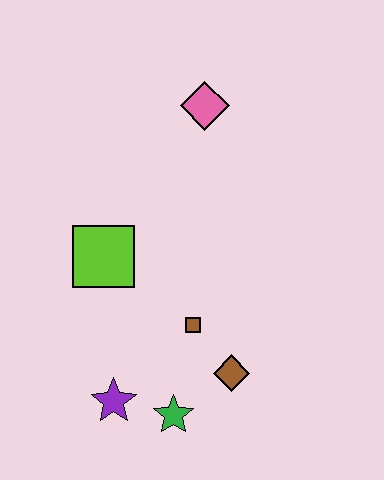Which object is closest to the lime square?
The brown square is closest to the lime square.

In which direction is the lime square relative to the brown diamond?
The lime square is to the left of the brown diamond.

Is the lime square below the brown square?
No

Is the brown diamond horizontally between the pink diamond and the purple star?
No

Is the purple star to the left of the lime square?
No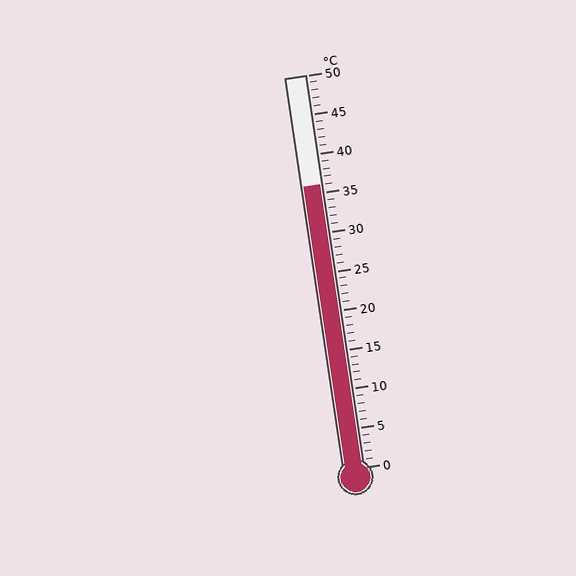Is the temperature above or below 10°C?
The temperature is above 10°C.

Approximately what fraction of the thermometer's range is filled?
The thermometer is filled to approximately 70% of its range.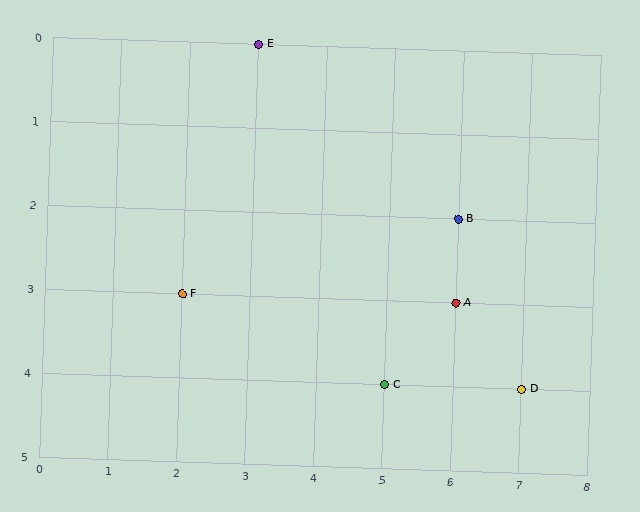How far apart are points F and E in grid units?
Points F and E are 1 column and 3 rows apart (about 3.2 grid units diagonally).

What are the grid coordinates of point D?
Point D is at grid coordinates (7, 4).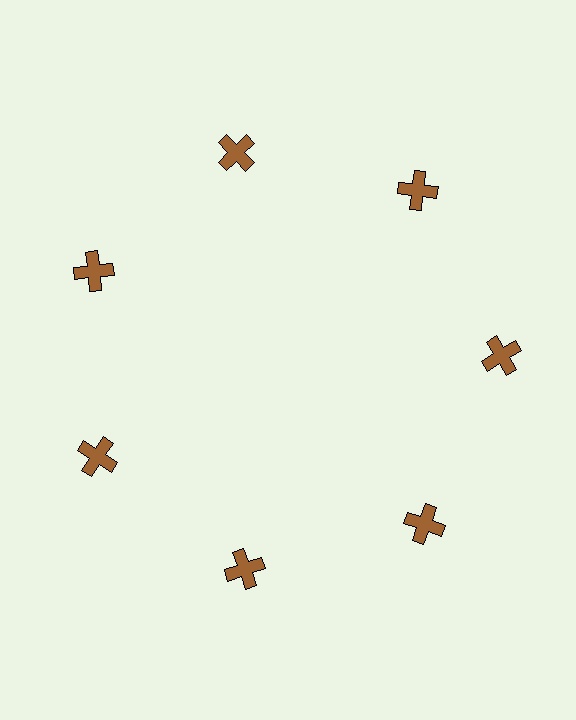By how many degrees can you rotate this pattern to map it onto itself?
The pattern maps onto itself every 51 degrees of rotation.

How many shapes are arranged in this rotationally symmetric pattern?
There are 7 shapes, arranged in 7 groups of 1.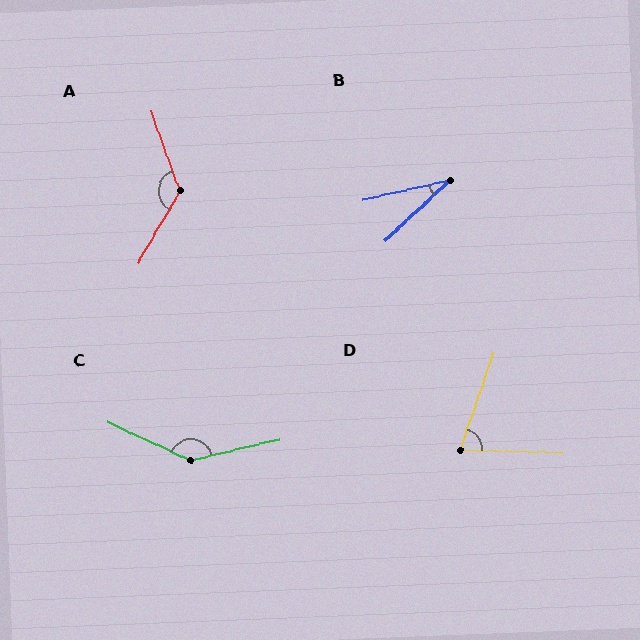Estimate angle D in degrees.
Approximately 73 degrees.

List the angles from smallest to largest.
B (30°), D (73°), A (130°), C (142°).